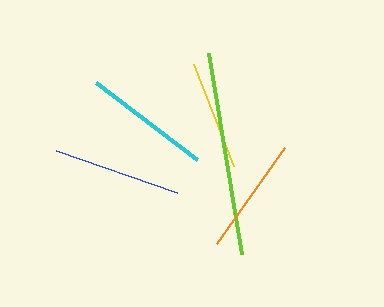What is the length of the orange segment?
The orange segment is approximately 118 pixels long.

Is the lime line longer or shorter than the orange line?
The lime line is longer than the orange line.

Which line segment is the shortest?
The yellow line is the shortest at approximately 110 pixels.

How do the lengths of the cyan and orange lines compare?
The cyan and orange lines are approximately the same length.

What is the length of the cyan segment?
The cyan segment is approximately 127 pixels long.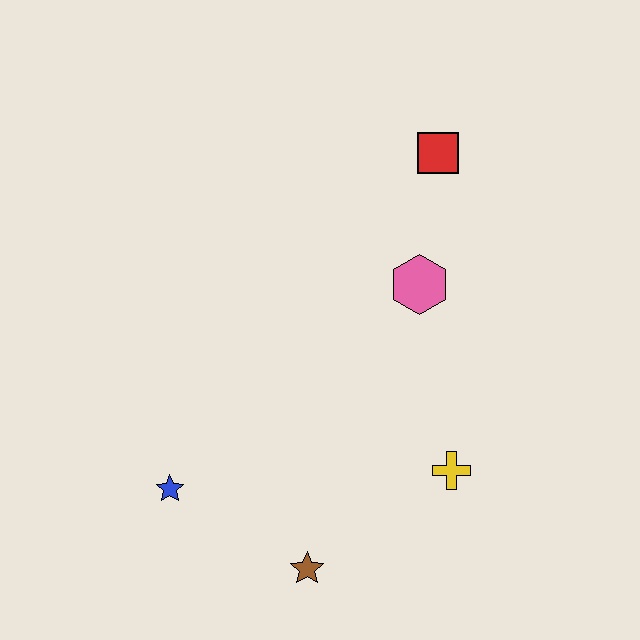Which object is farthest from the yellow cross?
The red square is farthest from the yellow cross.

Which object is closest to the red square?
The pink hexagon is closest to the red square.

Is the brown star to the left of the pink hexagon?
Yes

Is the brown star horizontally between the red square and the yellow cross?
No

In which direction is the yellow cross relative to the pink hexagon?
The yellow cross is below the pink hexagon.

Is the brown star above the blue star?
No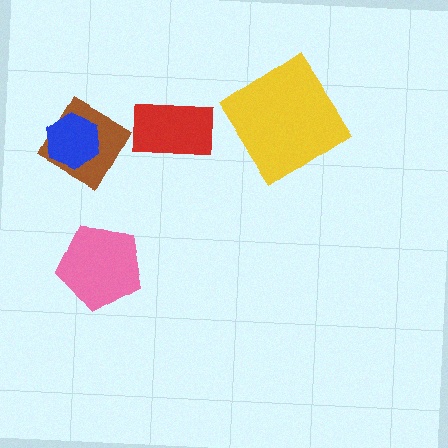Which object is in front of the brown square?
The blue hexagon is in front of the brown square.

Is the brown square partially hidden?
Yes, it is partially covered by another shape.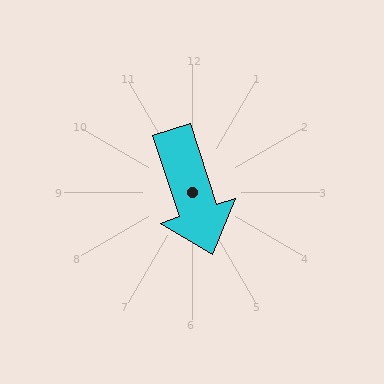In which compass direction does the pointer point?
South.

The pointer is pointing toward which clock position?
Roughly 5 o'clock.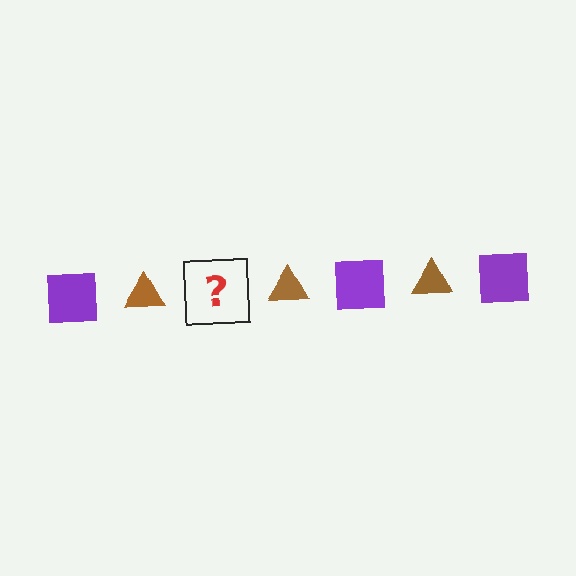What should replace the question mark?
The question mark should be replaced with a purple square.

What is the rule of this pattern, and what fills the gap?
The rule is that the pattern alternates between purple square and brown triangle. The gap should be filled with a purple square.